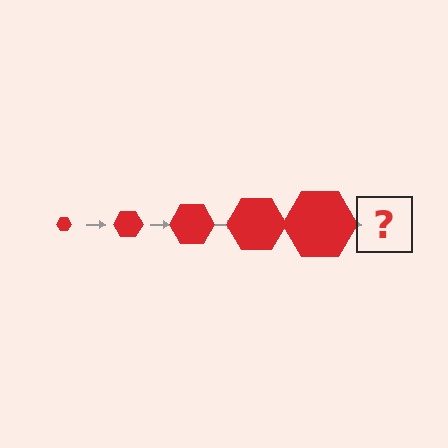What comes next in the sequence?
The next element should be a red hexagon, larger than the previous one.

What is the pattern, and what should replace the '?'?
The pattern is that the hexagon gets progressively larger each step. The '?' should be a red hexagon, larger than the previous one.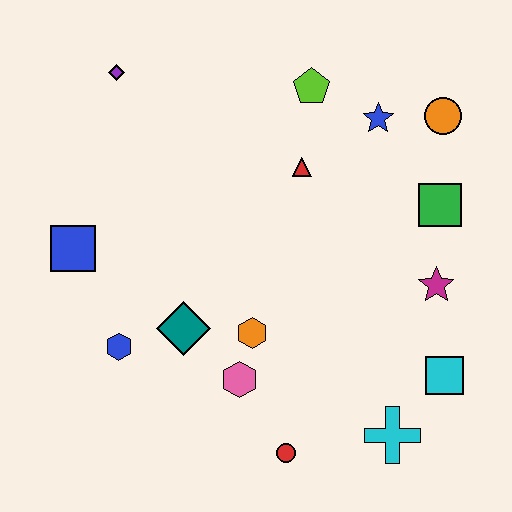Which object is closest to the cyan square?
The cyan cross is closest to the cyan square.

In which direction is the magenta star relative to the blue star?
The magenta star is below the blue star.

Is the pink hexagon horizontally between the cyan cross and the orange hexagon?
No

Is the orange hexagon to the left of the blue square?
No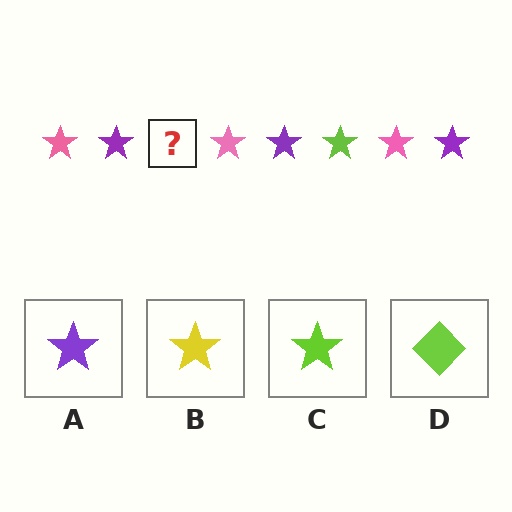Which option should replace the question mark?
Option C.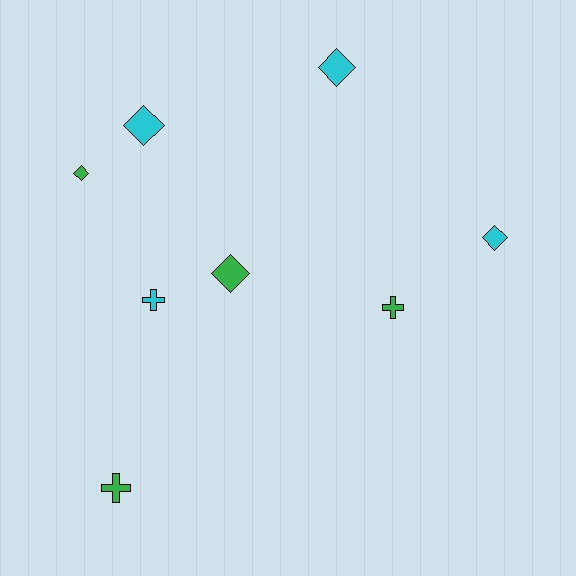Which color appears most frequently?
Green, with 4 objects.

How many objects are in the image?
There are 8 objects.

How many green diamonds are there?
There are 2 green diamonds.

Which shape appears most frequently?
Diamond, with 5 objects.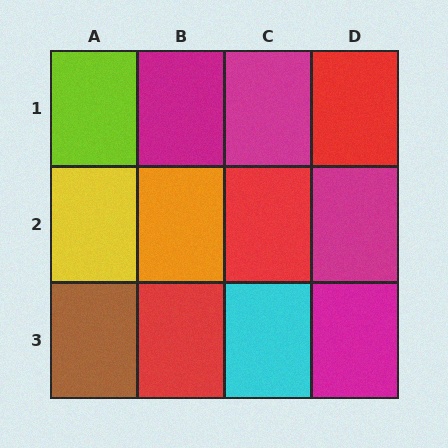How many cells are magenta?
4 cells are magenta.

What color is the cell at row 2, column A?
Yellow.